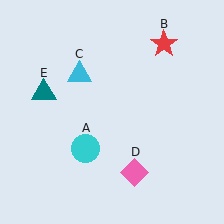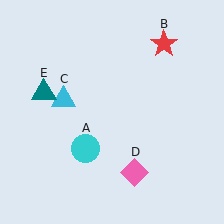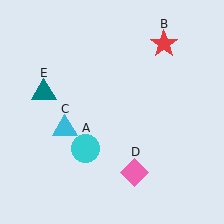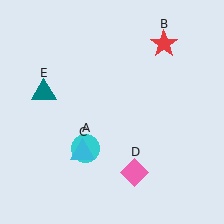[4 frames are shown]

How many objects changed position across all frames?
1 object changed position: cyan triangle (object C).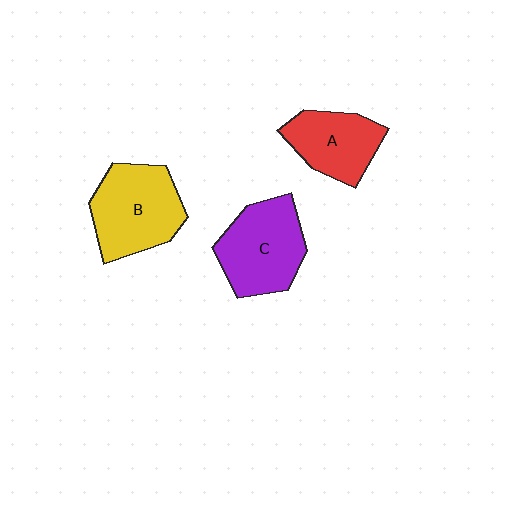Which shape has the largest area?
Shape B (yellow).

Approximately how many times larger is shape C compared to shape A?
Approximately 1.3 times.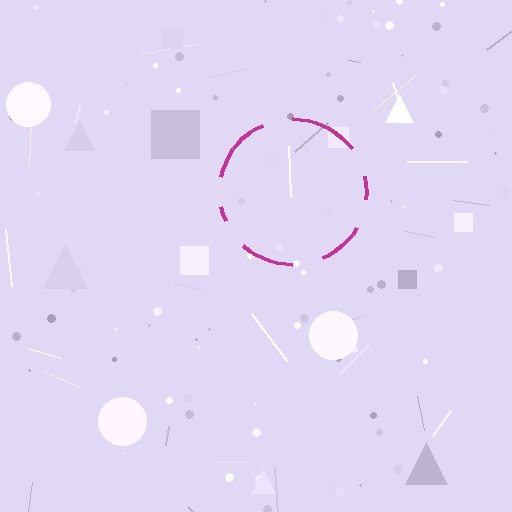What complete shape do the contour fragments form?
The contour fragments form a circle.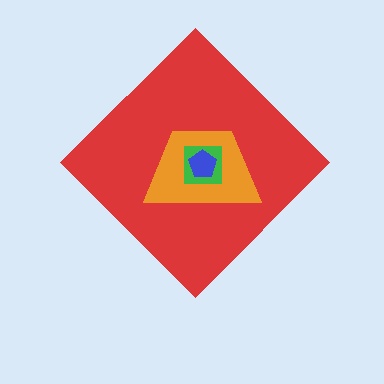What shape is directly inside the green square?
The blue pentagon.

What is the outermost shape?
The red diamond.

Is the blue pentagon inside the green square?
Yes.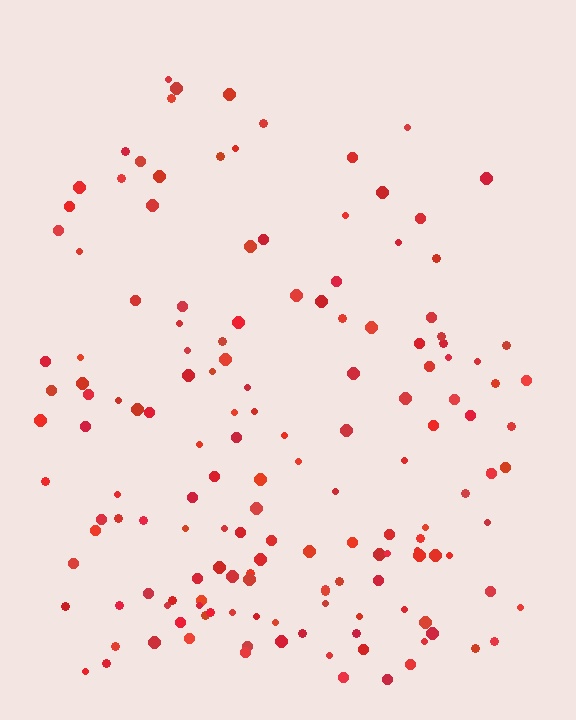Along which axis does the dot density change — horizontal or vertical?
Vertical.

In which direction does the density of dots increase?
From top to bottom, with the bottom side densest.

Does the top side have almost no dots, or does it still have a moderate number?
Still a moderate number, just noticeably fewer than the bottom.